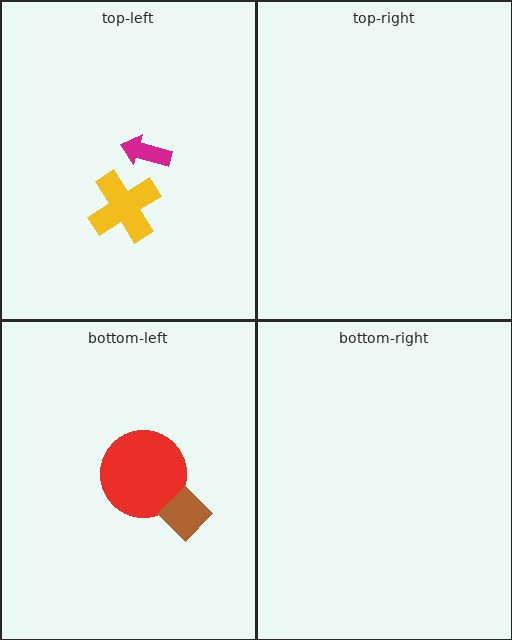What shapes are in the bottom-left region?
The red circle, the brown diamond.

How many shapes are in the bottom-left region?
2.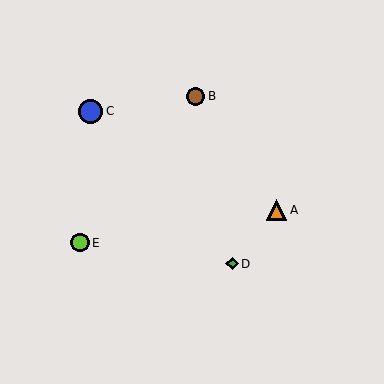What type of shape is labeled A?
Shape A is an orange triangle.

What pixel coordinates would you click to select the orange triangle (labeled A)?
Click at (277, 210) to select the orange triangle A.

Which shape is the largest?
The blue circle (labeled C) is the largest.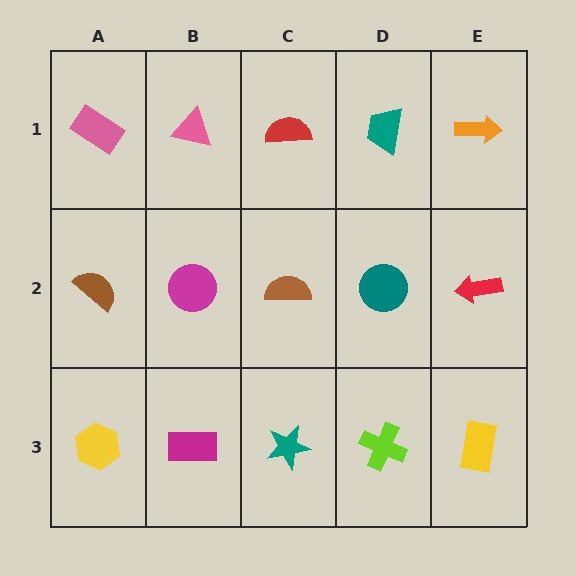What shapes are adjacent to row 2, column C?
A red semicircle (row 1, column C), a teal star (row 3, column C), a magenta circle (row 2, column B), a teal circle (row 2, column D).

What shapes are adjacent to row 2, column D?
A teal trapezoid (row 1, column D), a lime cross (row 3, column D), a brown semicircle (row 2, column C), a red arrow (row 2, column E).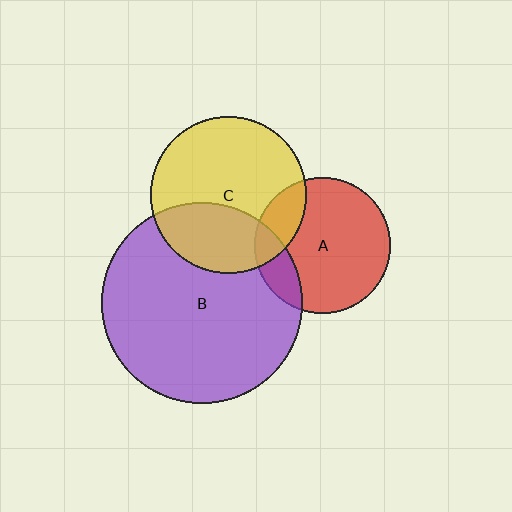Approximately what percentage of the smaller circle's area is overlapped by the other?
Approximately 20%.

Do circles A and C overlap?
Yes.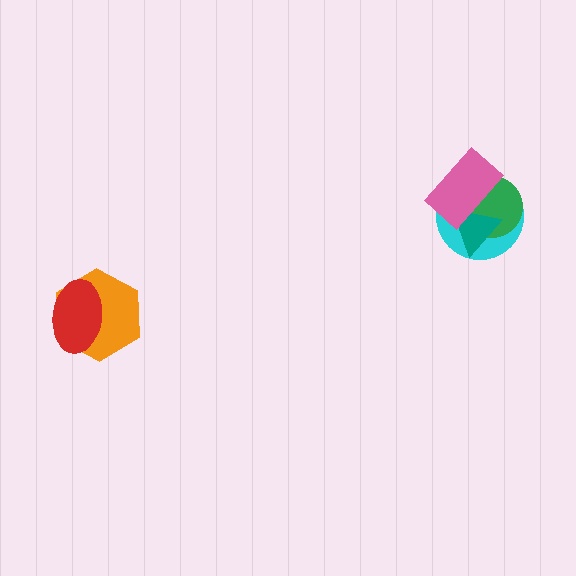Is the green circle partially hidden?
Yes, it is partially covered by another shape.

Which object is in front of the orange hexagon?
The red ellipse is in front of the orange hexagon.